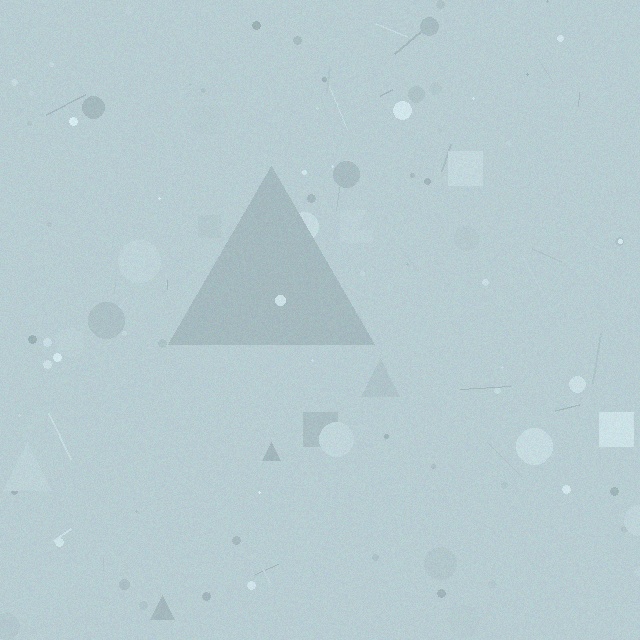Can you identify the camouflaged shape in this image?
The camouflaged shape is a triangle.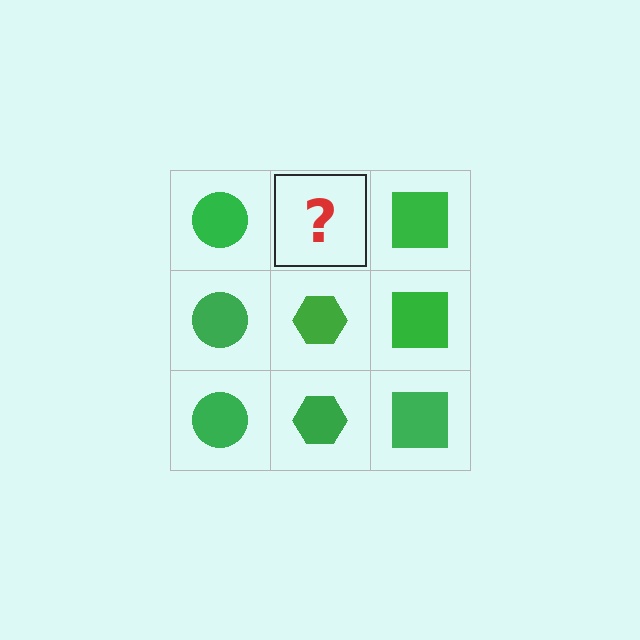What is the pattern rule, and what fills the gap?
The rule is that each column has a consistent shape. The gap should be filled with a green hexagon.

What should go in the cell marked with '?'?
The missing cell should contain a green hexagon.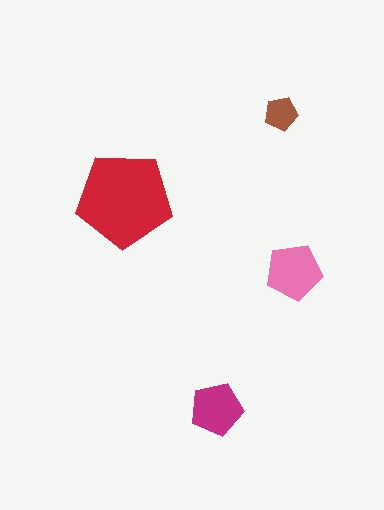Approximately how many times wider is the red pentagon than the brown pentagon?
About 3 times wider.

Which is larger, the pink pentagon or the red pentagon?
The red one.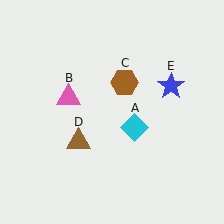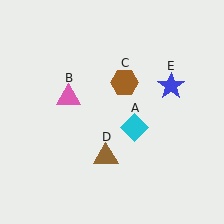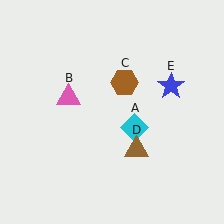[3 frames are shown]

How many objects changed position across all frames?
1 object changed position: brown triangle (object D).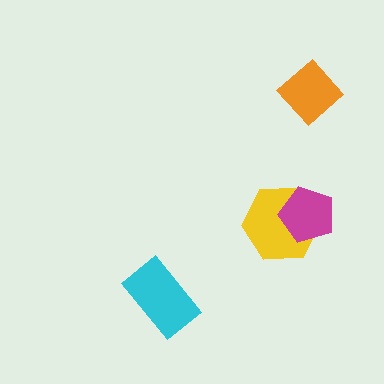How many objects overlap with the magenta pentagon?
1 object overlaps with the magenta pentagon.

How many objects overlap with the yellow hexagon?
1 object overlaps with the yellow hexagon.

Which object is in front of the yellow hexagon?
The magenta pentagon is in front of the yellow hexagon.